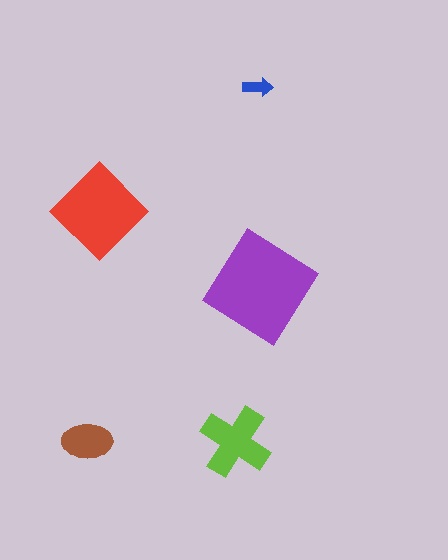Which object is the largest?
The purple diamond.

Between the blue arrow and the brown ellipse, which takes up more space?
The brown ellipse.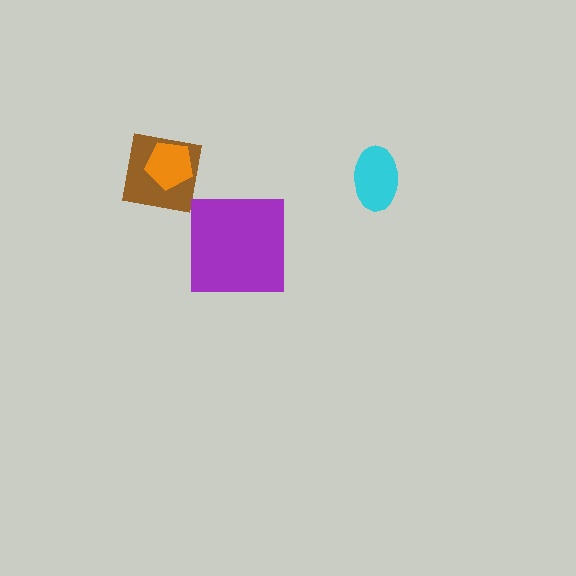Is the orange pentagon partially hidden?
No, no other shape covers it.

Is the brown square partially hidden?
Yes, it is partially covered by another shape.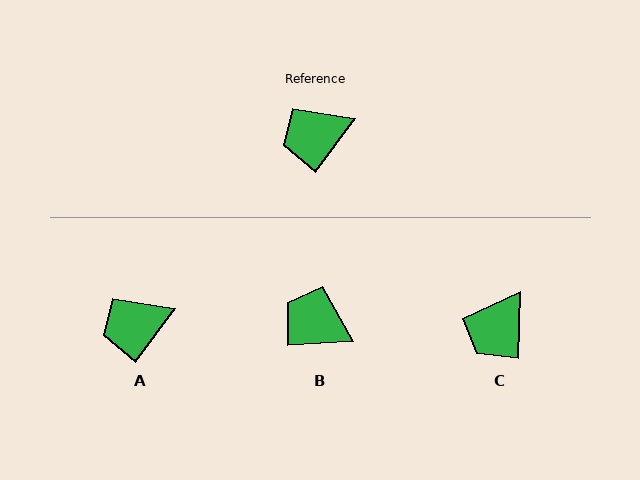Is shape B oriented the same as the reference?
No, it is off by about 51 degrees.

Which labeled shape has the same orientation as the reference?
A.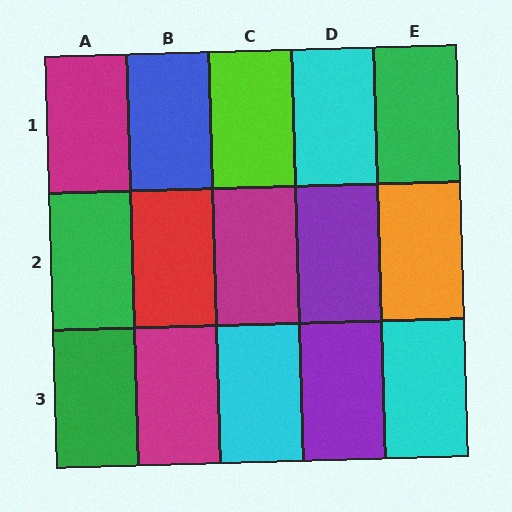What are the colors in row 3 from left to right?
Green, magenta, cyan, purple, cyan.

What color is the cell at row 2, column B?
Red.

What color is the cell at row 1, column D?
Cyan.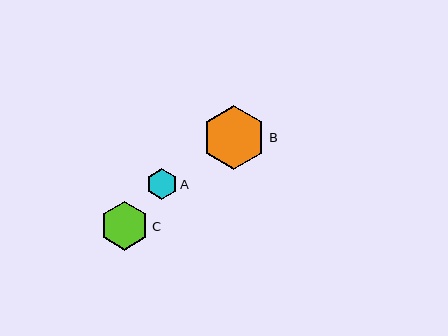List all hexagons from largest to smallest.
From largest to smallest: B, C, A.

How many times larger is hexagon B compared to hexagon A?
Hexagon B is approximately 2.0 times the size of hexagon A.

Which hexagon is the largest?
Hexagon B is the largest with a size of approximately 64 pixels.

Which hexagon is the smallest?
Hexagon A is the smallest with a size of approximately 31 pixels.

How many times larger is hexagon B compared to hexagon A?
Hexagon B is approximately 2.0 times the size of hexagon A.